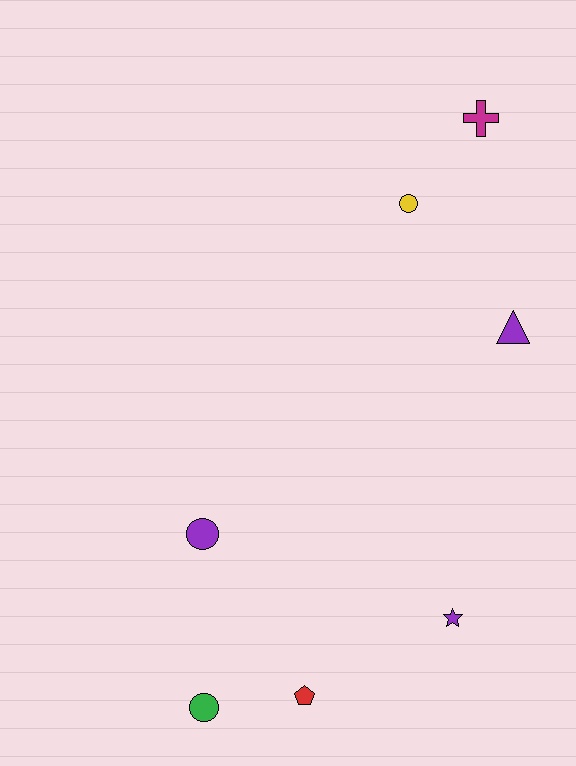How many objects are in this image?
There are 7 objects.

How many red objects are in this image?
There is 1 red object.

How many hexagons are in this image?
There are no hexagons.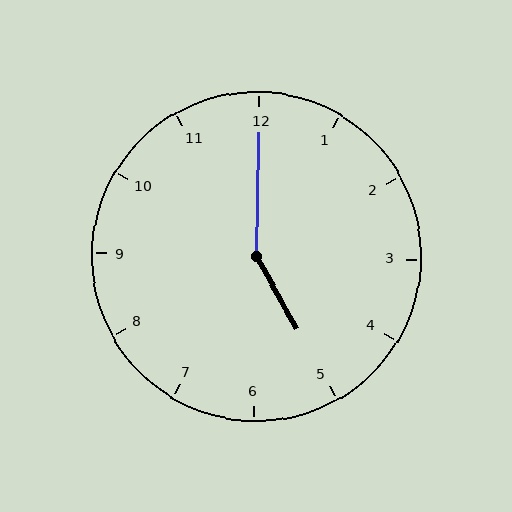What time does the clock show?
5:00.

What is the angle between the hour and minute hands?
Approximately 150 degrees.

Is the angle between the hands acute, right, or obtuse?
It is obtuse.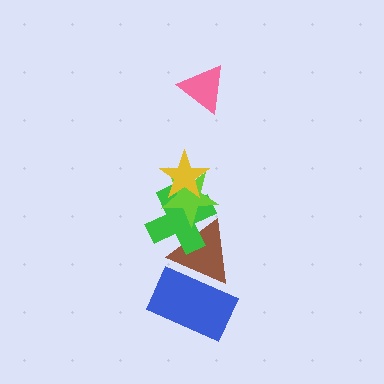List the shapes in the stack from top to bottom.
From top to bottom: the pink triangle, the yellow star, the lime star, the green cross, the brown triangle, the blue rectangle.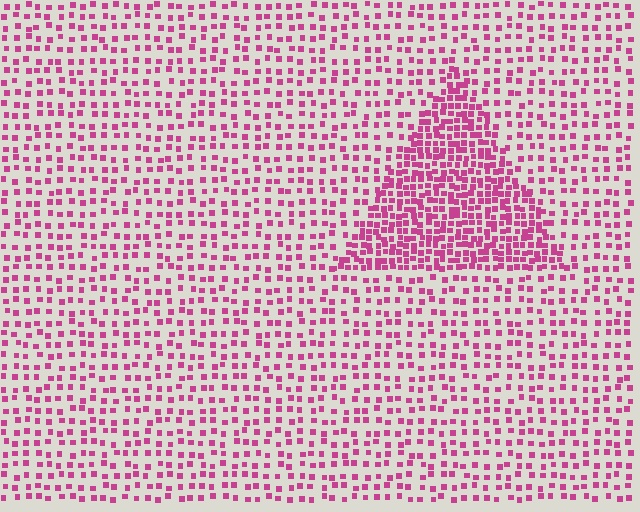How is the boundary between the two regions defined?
The boundary is defined by a change in element density (approximately 2.2x ratio). All elements are the same color, size, and shape.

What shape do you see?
I see a triangle.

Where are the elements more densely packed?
The elements are more densely packed inside the triangle boundary.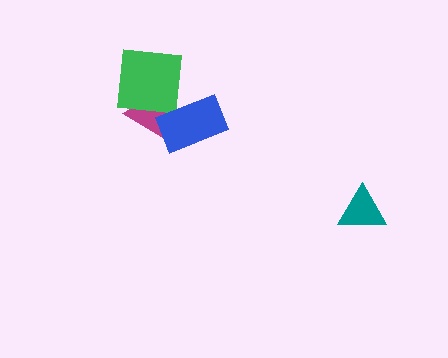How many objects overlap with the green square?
1 object overlaps with the green square.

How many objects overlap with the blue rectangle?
1 object overlaps with the blue rectangle.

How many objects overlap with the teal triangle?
0 objects overlap with the teal triangle.